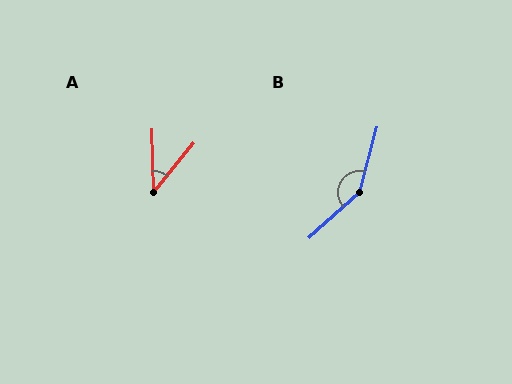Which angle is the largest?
B, at approximately 147 degrees.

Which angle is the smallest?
A, at approximately 40 degrees.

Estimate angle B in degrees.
Approximately 147 degrees.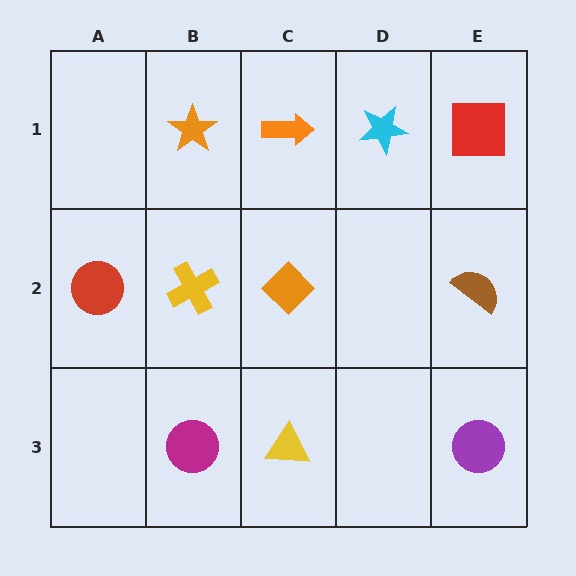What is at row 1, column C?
An orange arrow.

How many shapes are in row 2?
4 shapes.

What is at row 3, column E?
A purple circle.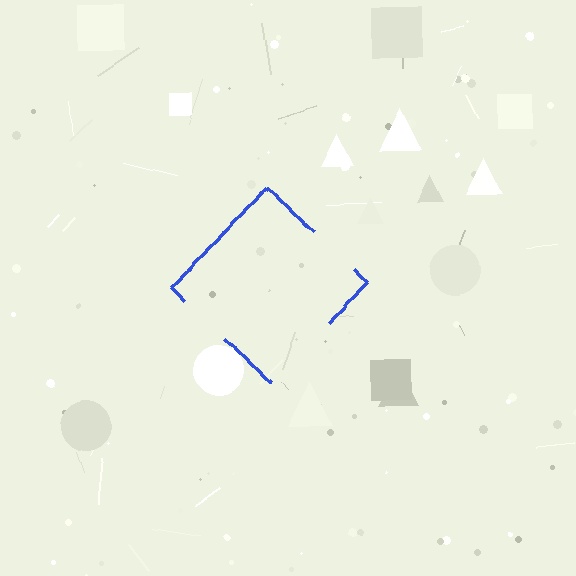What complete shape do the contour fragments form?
The contour fragments form a diamond.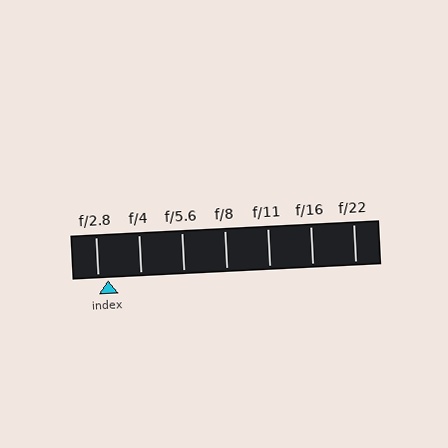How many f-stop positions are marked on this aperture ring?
There are 7 f-stop positions marked.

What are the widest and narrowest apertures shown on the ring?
The widest aperture shown is f/2.8 and the narrowest is f/22.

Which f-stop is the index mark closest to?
The index mark is closest to f/2.8.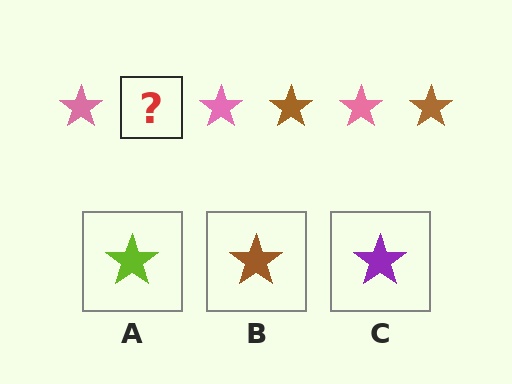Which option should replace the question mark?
Option B.